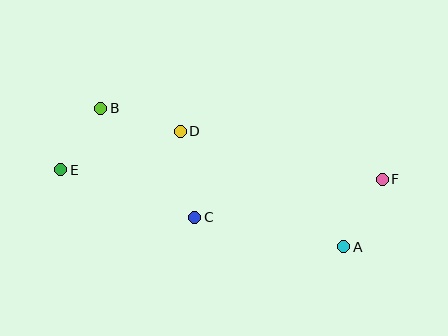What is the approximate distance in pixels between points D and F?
The distance between D and F is approximately 208 pixels.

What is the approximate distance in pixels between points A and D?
The distance between A and D is approximately 200 pixels.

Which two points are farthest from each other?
Points E and F are farthest from each other.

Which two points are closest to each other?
Points B and E are closest to each other.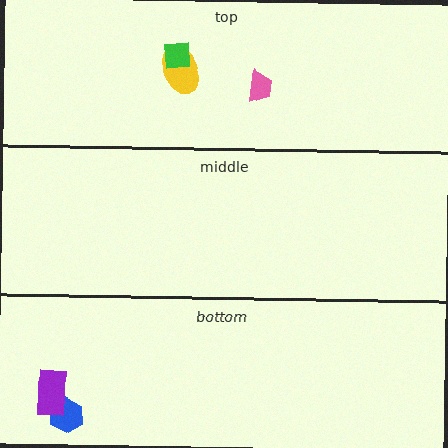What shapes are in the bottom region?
The blue hexagon, the purple rectangle.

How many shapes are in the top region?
3.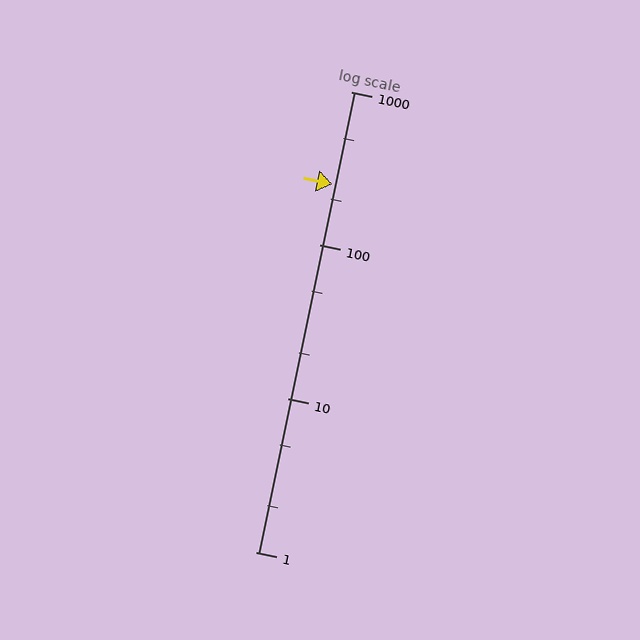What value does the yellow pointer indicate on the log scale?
The pointer indicates approximately 250.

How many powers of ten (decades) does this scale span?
The scale spans 3 decades, from 1 to 1000.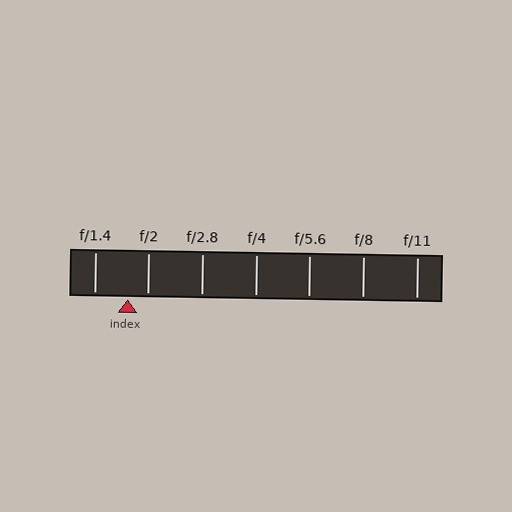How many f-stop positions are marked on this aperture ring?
There are 7 f-stop positions marked.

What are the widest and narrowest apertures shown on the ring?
The widest aperture shown is f/1.4 and the narrowest is f/11.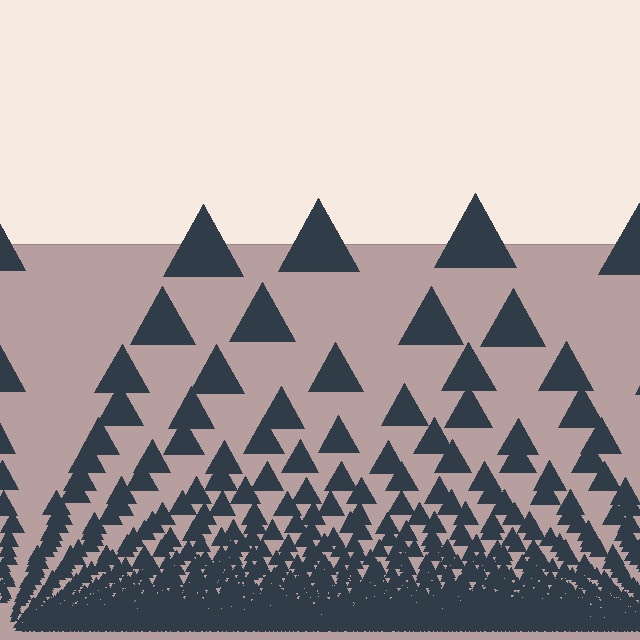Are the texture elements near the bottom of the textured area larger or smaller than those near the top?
Smaller. The gradient is inverted — elements near the bottom are smaller and denser.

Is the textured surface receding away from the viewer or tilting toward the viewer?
The surface appears to tilt toward the viewer. Texture elements get larger and sparser toward the top.